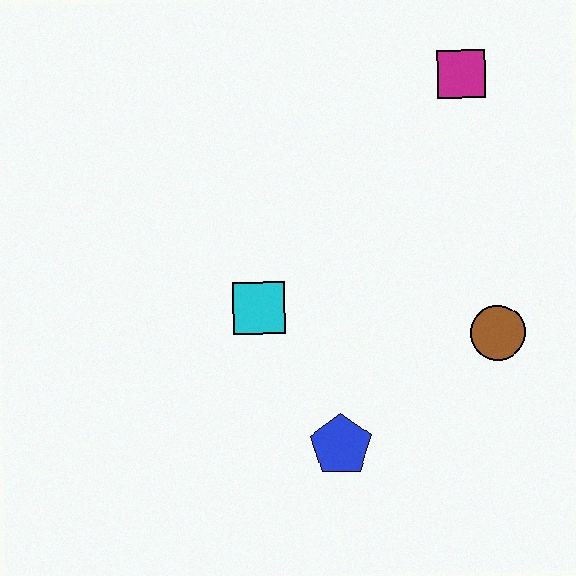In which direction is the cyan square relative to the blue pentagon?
The cyan square is above the blue pentagon.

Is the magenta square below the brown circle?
No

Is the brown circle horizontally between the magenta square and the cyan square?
No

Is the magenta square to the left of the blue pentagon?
No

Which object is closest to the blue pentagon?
The cyan square is closest to the blue pentagon.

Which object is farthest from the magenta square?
The blue pentagon is farthest from the magenta square.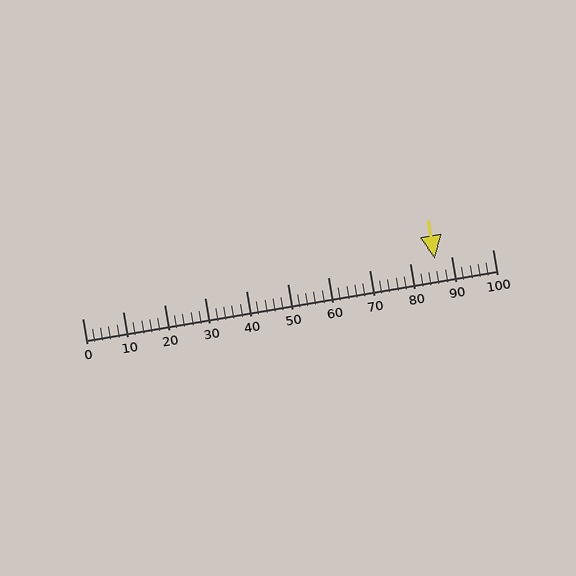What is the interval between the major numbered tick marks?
The major tick marks are spaced 10 units apart.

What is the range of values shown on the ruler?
The ruler shows values from 0 to 100.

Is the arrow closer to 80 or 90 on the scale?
The arrow is closer to 90.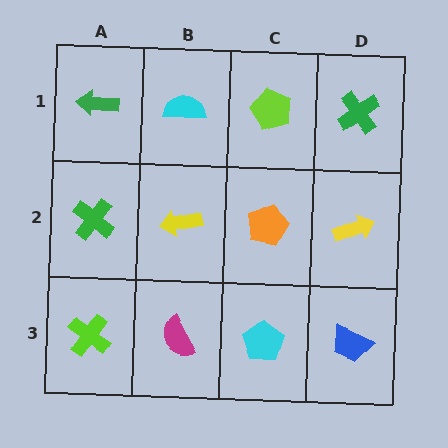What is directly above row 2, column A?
A green arrow.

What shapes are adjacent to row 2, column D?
A green cross (row 1, column D), a blue trapezoid (row 3, column D), an orange pentagon (row 2, column C).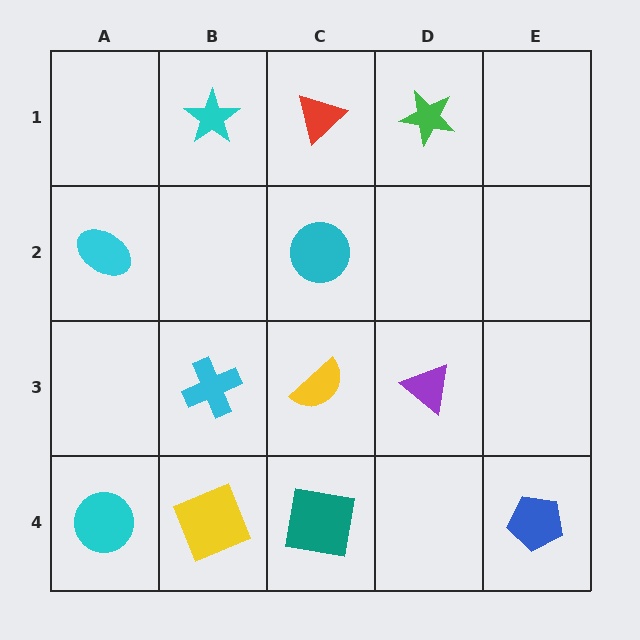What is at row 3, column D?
A purple triangle.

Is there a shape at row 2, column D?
No, that cell is empty.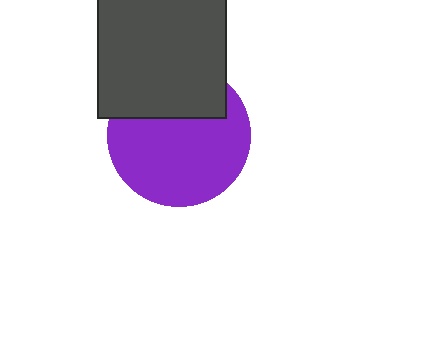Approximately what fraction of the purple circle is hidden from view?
Roughly 33% of the purple circle is hidden behind the dark gray rectangle.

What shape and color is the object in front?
The object in front is a dark gray rectangle.